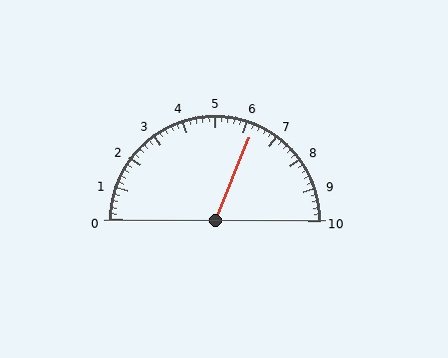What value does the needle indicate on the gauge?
The needle indicates approximately 6.2.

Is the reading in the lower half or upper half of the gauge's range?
The reading is in the upper half of the range (0 to 10).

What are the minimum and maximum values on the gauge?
The gauge ranges from 0 to 10.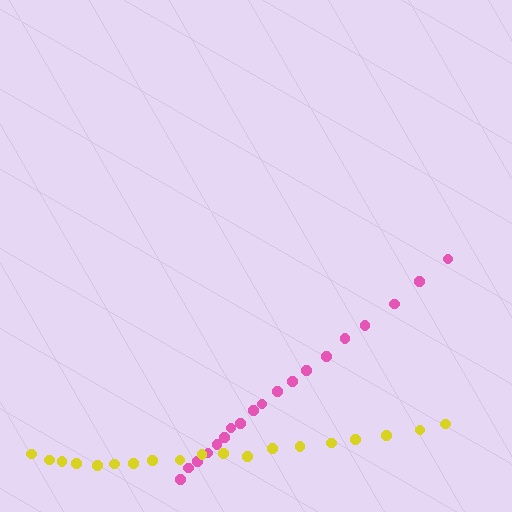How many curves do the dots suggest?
There are 2 distinct paths.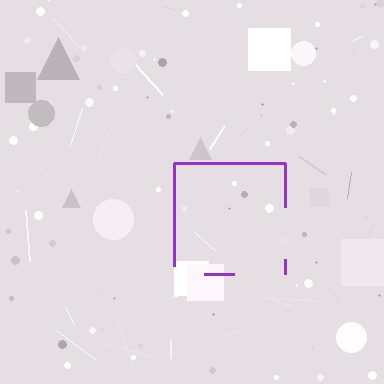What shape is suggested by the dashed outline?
The dashed outline suggests a square.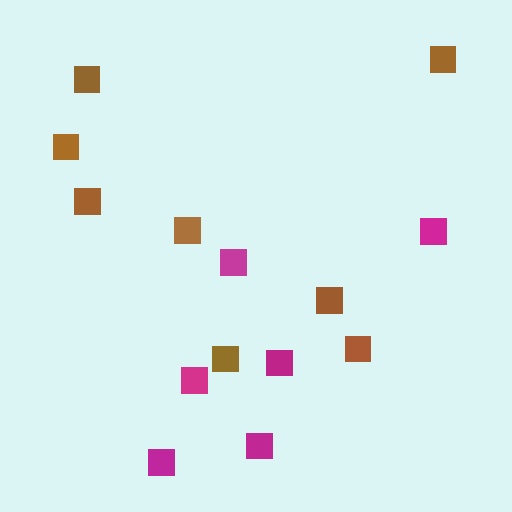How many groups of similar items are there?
There are 2 groups: one group of brown squares (8) and one group of magenta squares (6).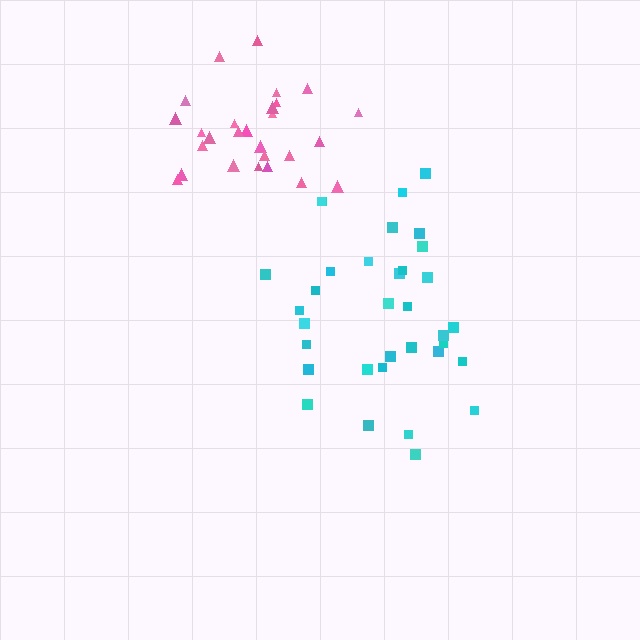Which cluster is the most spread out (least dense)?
Cyan.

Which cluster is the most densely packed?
Pink.